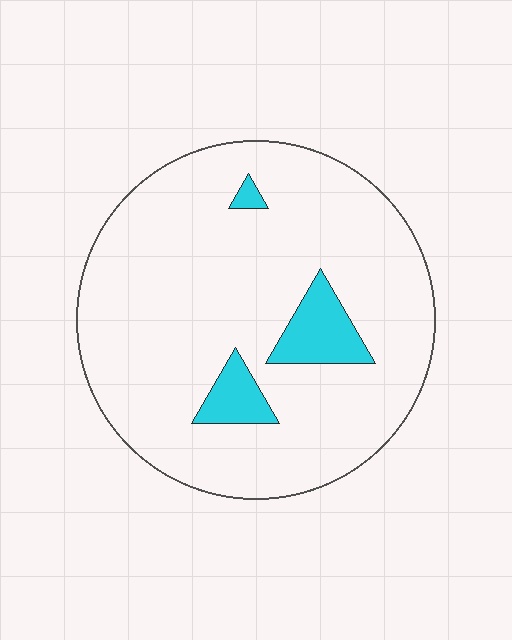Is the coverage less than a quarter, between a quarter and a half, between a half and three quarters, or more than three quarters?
Less than a quarter.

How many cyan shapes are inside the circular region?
3.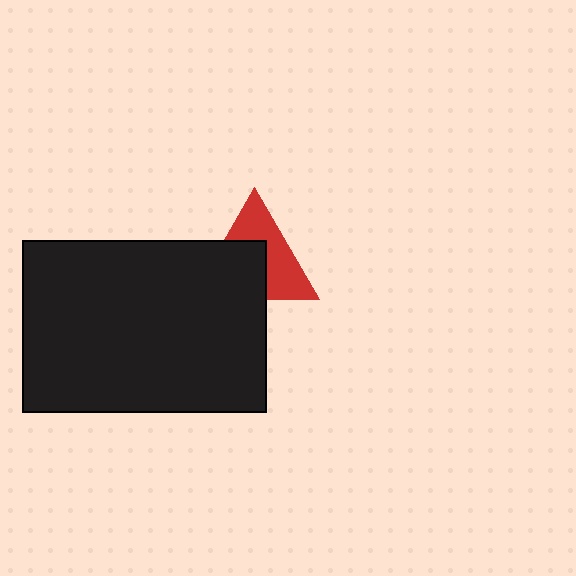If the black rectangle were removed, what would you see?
You would see the complete red triangle.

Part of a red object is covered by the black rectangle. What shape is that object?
It is a triangle.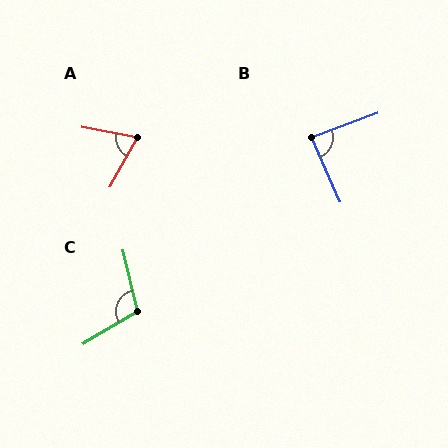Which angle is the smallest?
A, at approximately 72 degrees.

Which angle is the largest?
C, at approximately 108 degrees.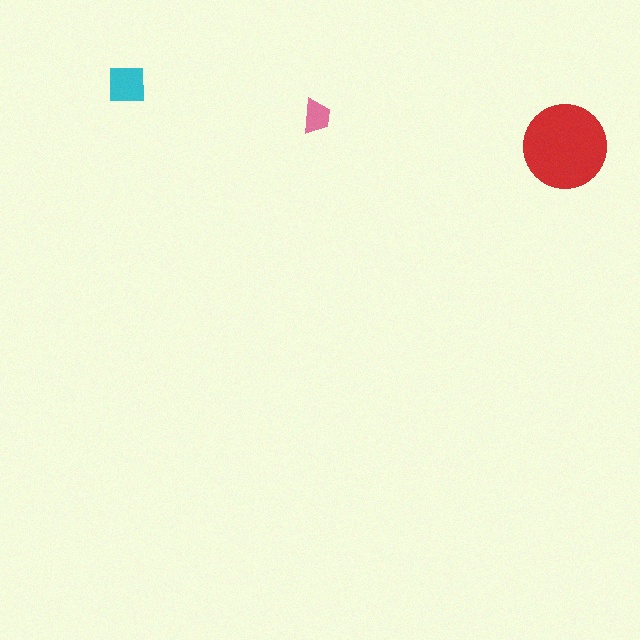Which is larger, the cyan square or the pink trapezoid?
The cyan square.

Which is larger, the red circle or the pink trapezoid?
The red circle.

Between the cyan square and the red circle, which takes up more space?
The red circle.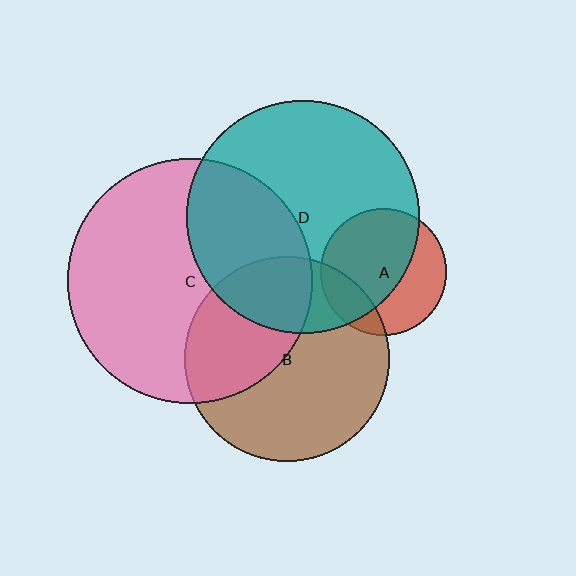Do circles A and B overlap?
Yes.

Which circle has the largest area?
Circle C (pink).